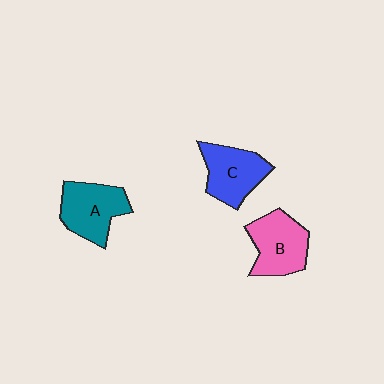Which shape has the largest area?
Shape B (pink).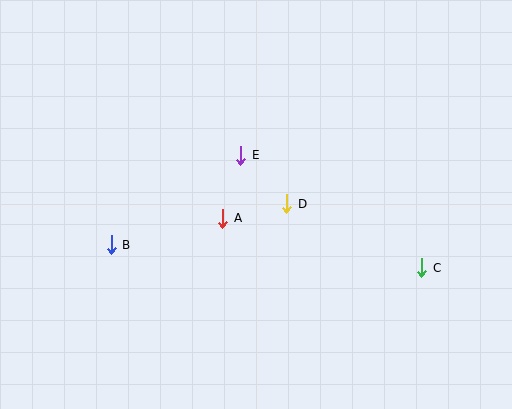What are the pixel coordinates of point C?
Point C is at (422, 268).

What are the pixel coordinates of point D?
Point D is at (287, 204).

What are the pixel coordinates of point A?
Point A is at (223, 218).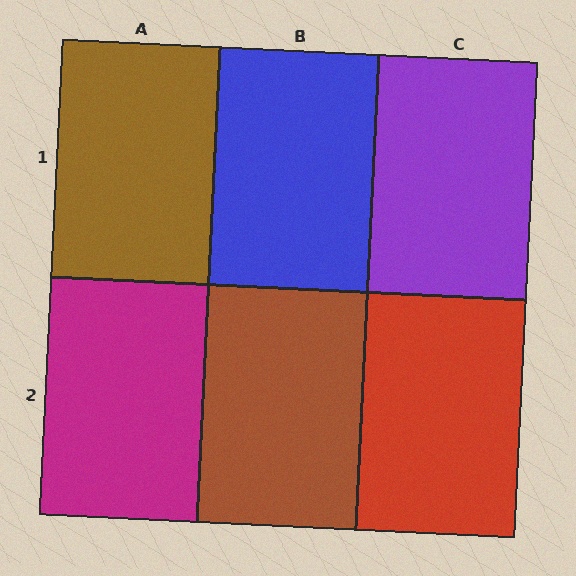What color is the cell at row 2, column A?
Magenta.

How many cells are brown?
2 cells are brown.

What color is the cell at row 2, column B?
Brown.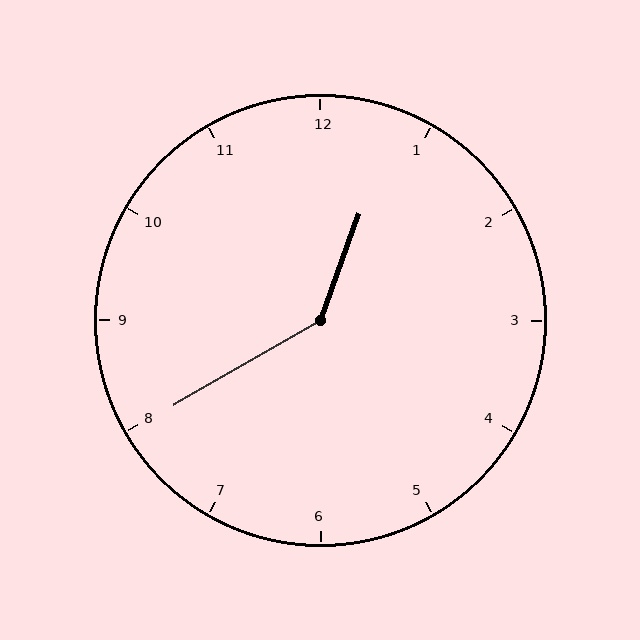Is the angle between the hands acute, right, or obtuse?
It is obtuse.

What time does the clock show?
12:40.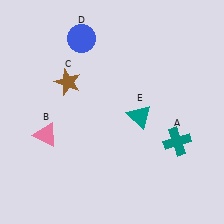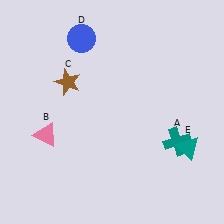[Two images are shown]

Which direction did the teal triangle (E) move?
The teal triangle (E) moved right.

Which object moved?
The teal triangle (E) moved right.